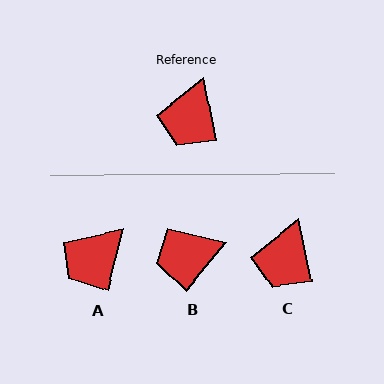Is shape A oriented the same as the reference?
No, it is off by about 26 degrees.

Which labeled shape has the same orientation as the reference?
C.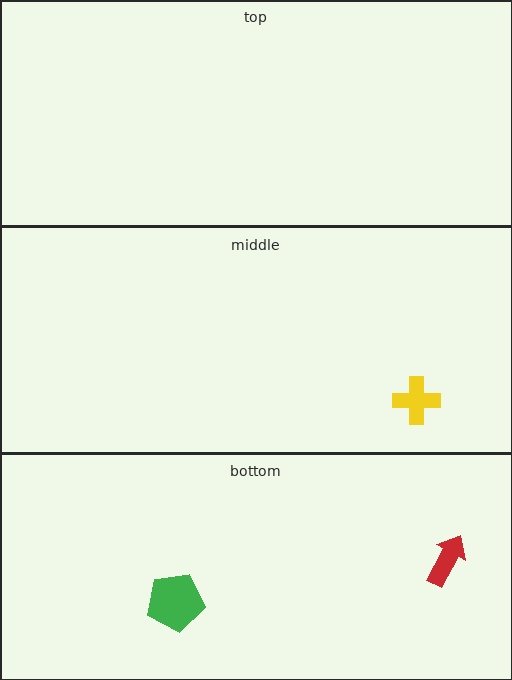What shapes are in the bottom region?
The green pentagon, the red arrow.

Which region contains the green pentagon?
The bottom region.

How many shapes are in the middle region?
1.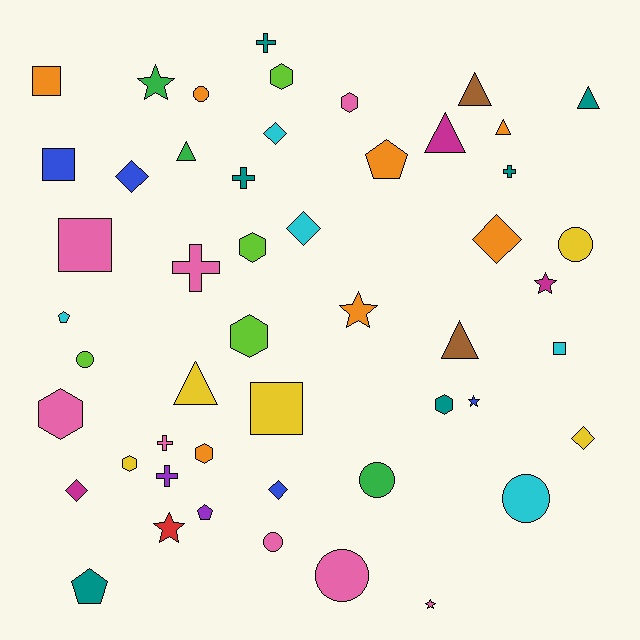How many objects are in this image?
There are 50 objects.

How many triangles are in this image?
There are 7 triangles.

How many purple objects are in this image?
There are 2 purple objects.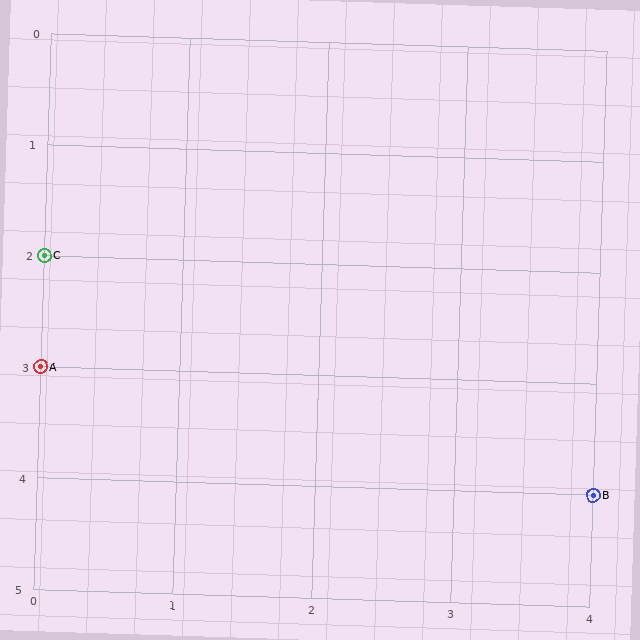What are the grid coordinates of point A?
Point A is at grid coordinates (0, 3).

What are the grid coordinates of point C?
Point C is at grid coordinates (0, 2).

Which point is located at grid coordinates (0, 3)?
Point A is at (0, 3).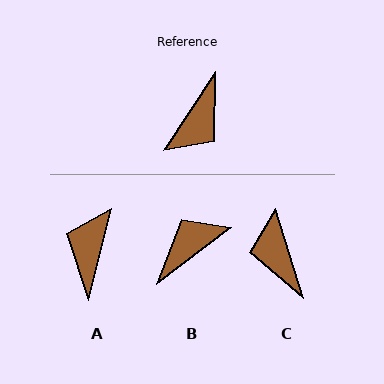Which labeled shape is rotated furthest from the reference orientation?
A, about 161 degrees away.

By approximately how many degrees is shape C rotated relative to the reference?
Approximately 130 degrees clockwise.